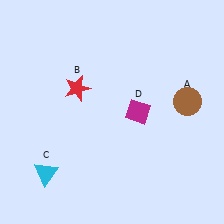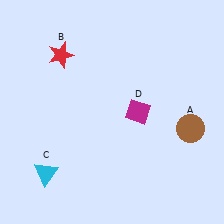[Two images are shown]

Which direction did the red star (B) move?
The red star (B) moved up.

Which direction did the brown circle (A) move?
The brown circle (A) moved down.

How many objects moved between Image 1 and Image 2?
2 objects moved between the two images.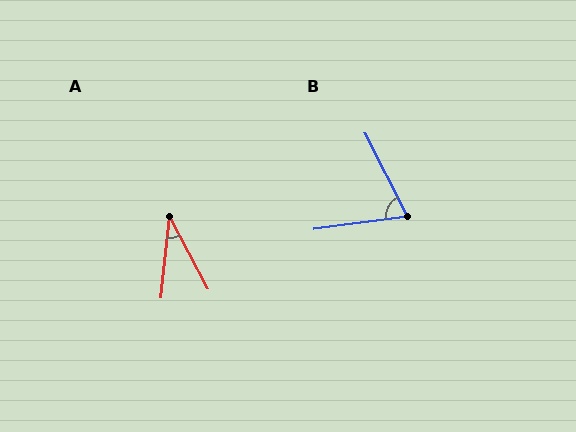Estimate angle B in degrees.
Approximately 71 degrees.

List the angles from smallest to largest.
A (34°), B (71°).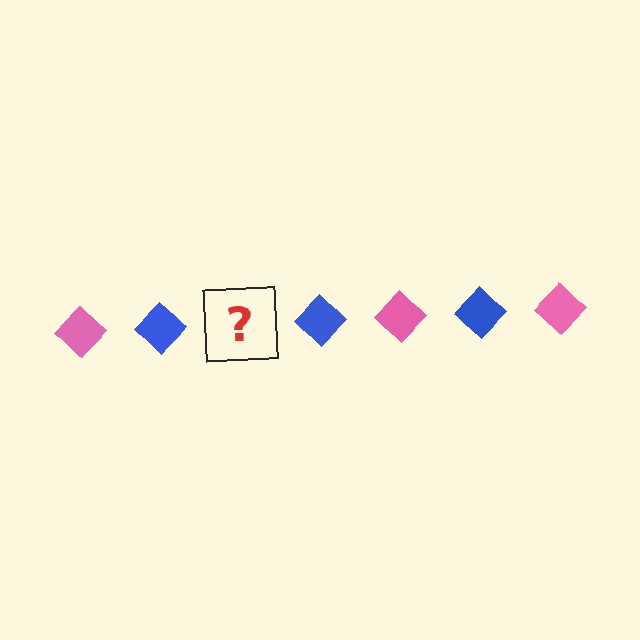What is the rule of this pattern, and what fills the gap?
The rule is that the pattern cycles through pink, blue diamonds. The gap should be filled with a pink diamond.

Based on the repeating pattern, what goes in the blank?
The blank should be a pink diamond.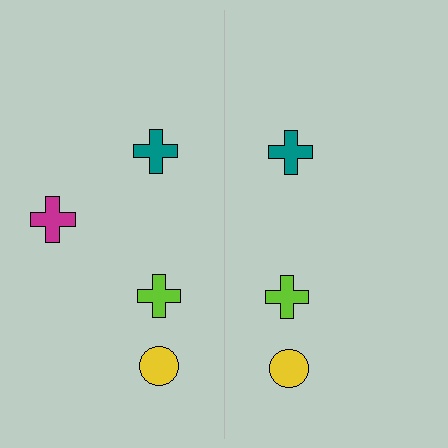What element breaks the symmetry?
A magenta cross is missing from the right side.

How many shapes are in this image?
There are 7 shapes in this image.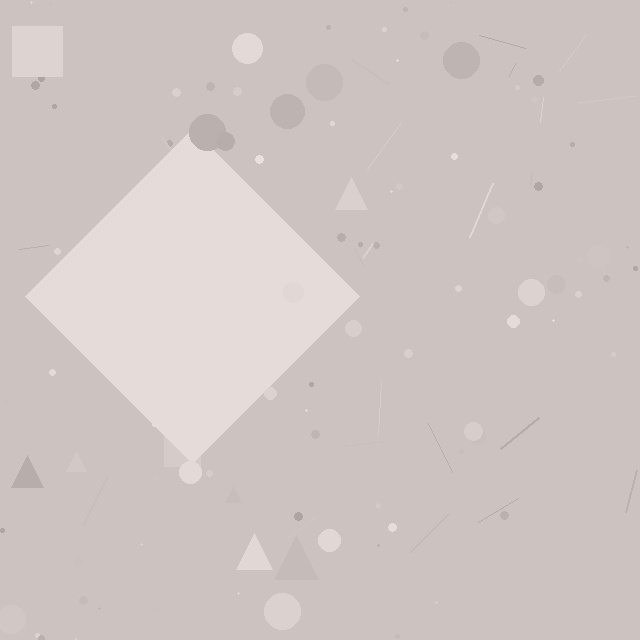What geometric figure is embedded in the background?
A diamond is embedded in the background.